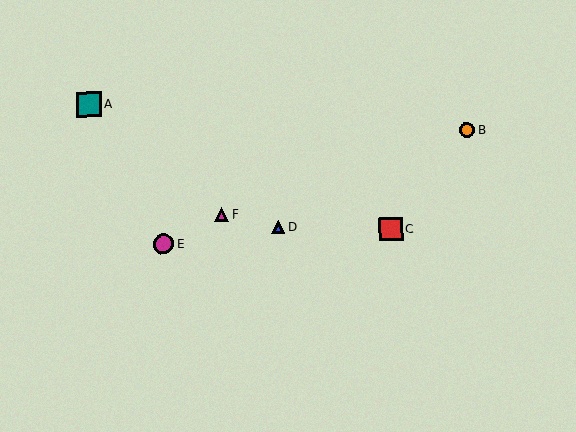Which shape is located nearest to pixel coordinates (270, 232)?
The blue triangle (labeled D) at (278, 227) is nearest to that location.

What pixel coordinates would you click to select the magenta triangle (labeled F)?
Click at (222, 215) to select the magenta triangle F.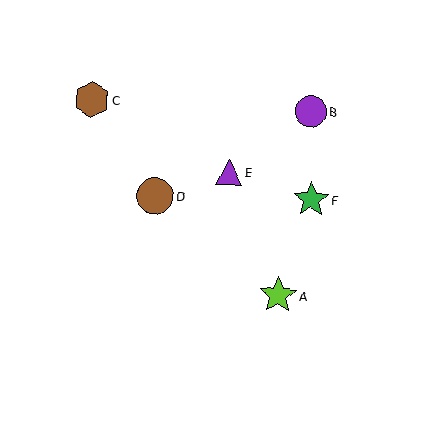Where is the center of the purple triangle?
The center of the purple triangle is at (229, 172).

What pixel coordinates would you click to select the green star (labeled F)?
Click at (311, 199) to select the green star F.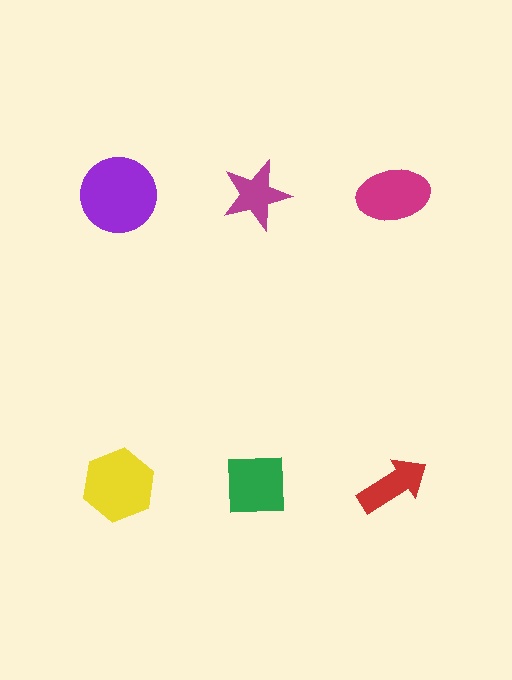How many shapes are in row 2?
3 shapes.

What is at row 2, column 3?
A red arrow.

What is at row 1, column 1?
A purple circle.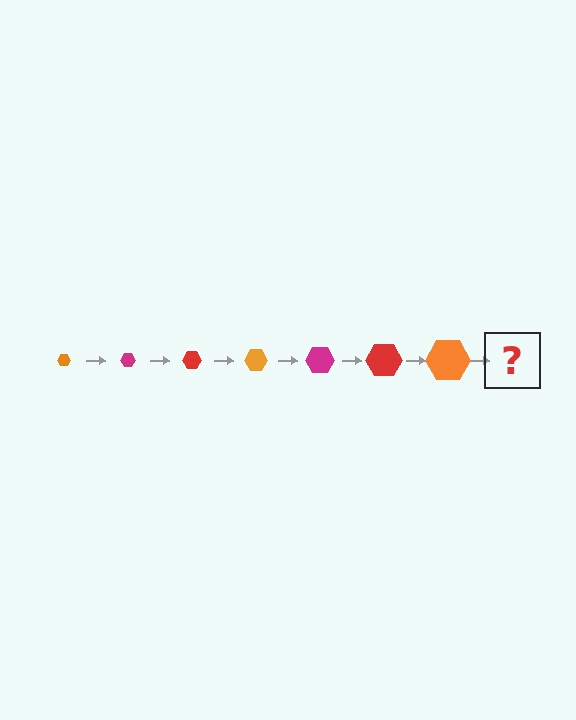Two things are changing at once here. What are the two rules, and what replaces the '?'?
The two rules are that the hexagon grows larger each step and the color cycles through orange, magenta, and red. The '?' should be a magenta hexagon, larger than the previous one.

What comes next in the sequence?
The next element should be a magenta hexagon, larger than the previous one.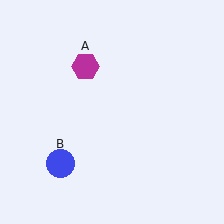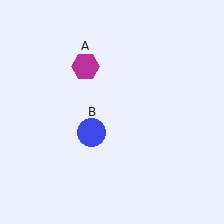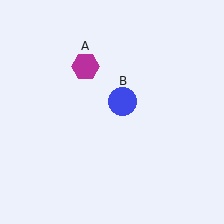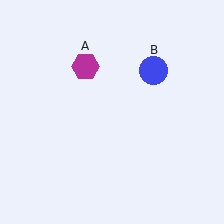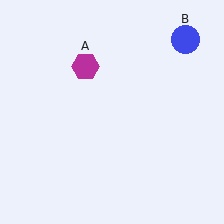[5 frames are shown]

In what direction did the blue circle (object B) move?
The blue circle (object B) moved up and to the right.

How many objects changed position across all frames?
1 object changed position: blue circle (object B).